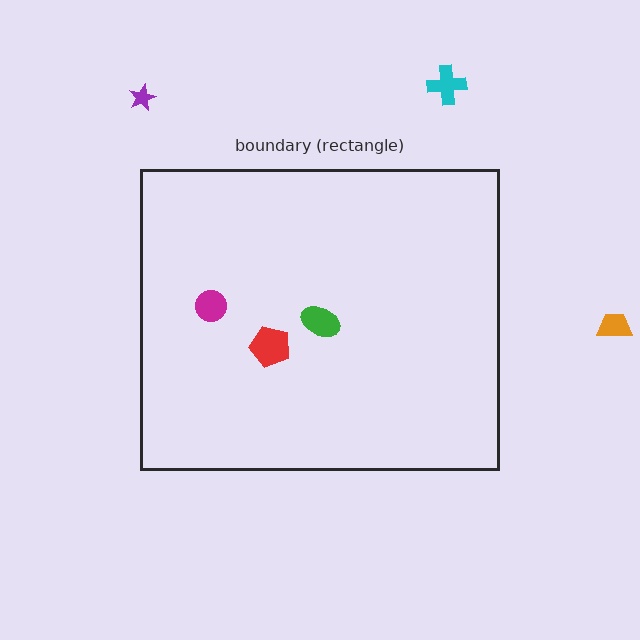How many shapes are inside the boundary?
3 inside, 3 outside.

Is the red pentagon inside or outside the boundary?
Inside.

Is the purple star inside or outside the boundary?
Outside.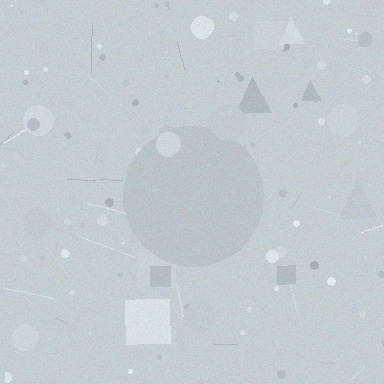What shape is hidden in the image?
A circle is hidden in the image.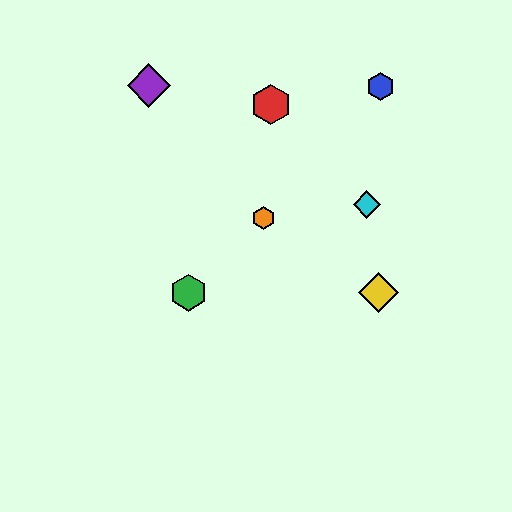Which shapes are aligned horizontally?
The green hexagon, the yellow diamond are aligned horizontally.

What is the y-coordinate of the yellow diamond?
The yellow diamond is at y≈293.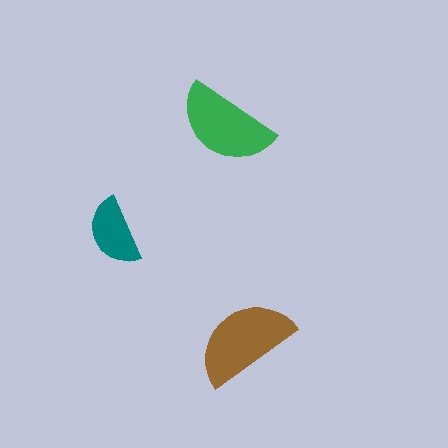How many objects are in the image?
There are 3 objects in the image.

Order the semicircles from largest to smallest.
the brown one, the green one, the teal one.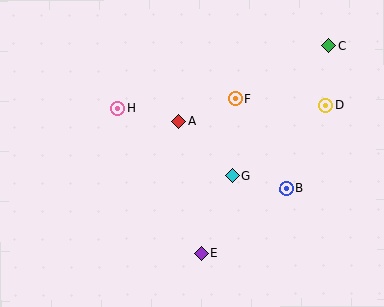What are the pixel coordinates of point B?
Point B is at (287, 189).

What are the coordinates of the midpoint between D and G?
The midpoint between D and G is at (279, 140).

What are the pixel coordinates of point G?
Point G is at (232, 175).